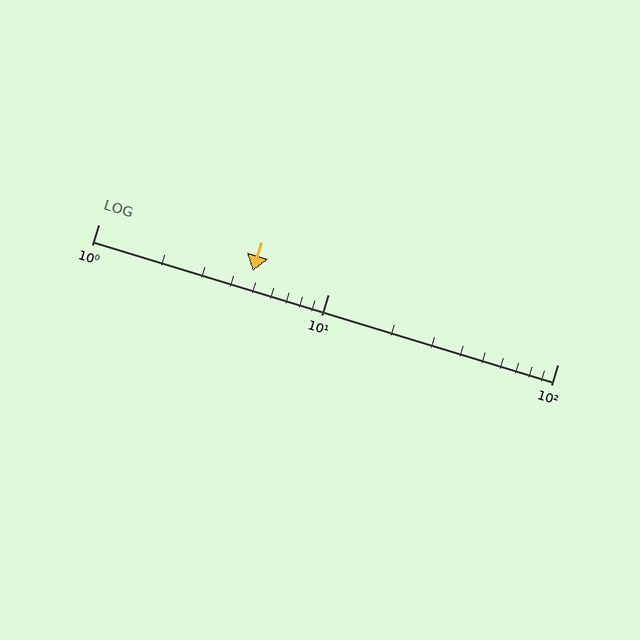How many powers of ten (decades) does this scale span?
The scale spans 2 decades, from 1 to 100.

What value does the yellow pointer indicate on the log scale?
The pointer indicates approximately 4.7.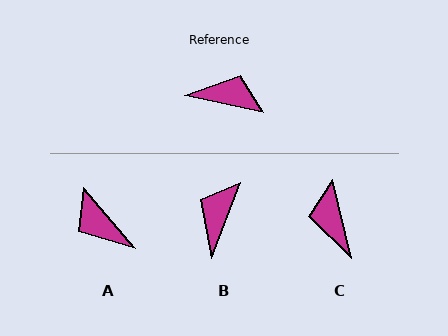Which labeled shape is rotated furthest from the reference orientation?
A, about 143 degrees away.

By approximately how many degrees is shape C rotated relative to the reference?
Approximately 116 degrees counter-clockwise.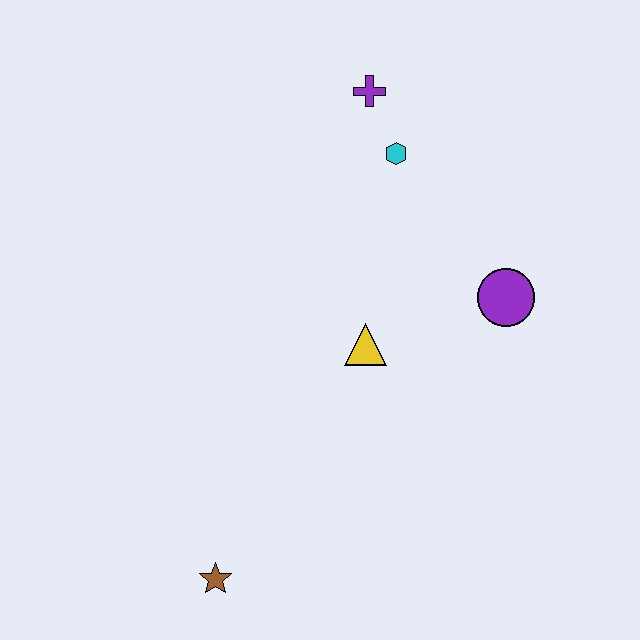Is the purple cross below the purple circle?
No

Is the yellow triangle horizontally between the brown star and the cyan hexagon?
Yes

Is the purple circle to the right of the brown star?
Yes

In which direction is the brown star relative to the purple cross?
The brown star is below the purple cross.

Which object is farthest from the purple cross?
The brown star is farthest from the purple cross.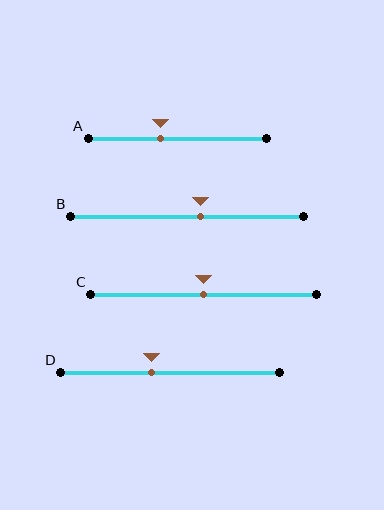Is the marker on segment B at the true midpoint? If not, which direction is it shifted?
No, the marker on segment B is shifted to the right by about 6% of the segment length.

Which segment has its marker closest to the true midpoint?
Segment C has its marker closest to the true midpoint.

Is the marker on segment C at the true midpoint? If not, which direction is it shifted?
Yes, the marker on segment C is at the true midpoint.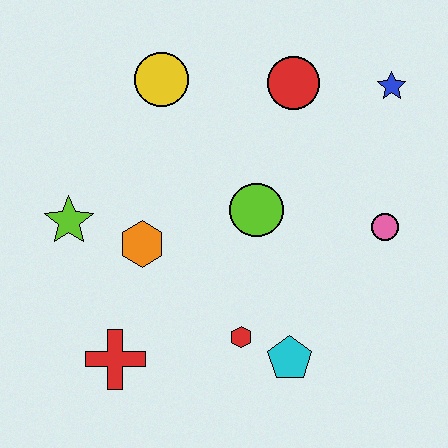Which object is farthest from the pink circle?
The lime star is farthest from the pink circle.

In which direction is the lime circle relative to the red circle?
The lime circle is below the red circle.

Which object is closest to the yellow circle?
The red circle is closest to the yellow circle.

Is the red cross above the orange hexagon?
No